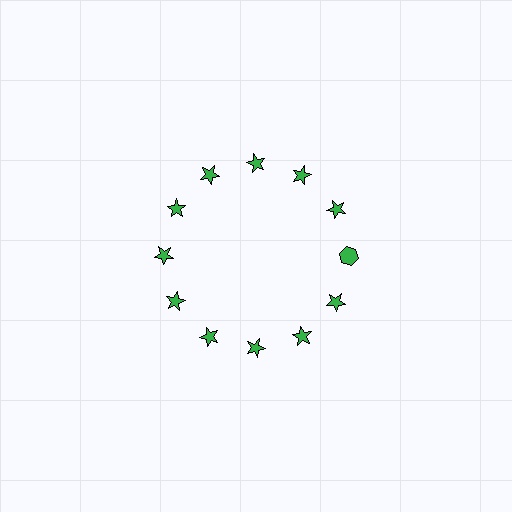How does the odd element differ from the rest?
It has a different shape: hexagon instead of star.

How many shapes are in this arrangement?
There are 12 shapes arranged in a ring pattern.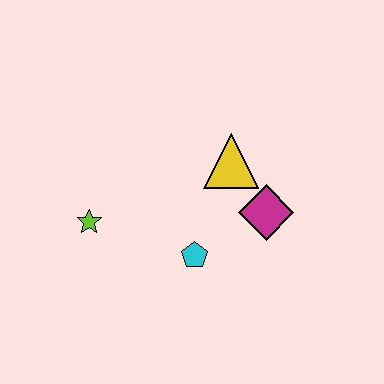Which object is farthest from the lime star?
The magenta diamond is farthest from the lime star.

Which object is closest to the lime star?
The cyan pentagon is closest to the lime star.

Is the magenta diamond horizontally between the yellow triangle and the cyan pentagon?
No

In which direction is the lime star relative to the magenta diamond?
The lime star is to the left of the magenta diamond.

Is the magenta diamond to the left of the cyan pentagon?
No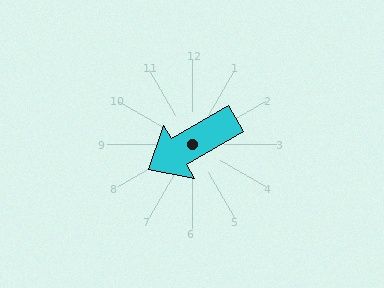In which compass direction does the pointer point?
Southwest.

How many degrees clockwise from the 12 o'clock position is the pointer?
Approximately 240 degrees.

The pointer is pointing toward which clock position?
Roughly 8 o'clock.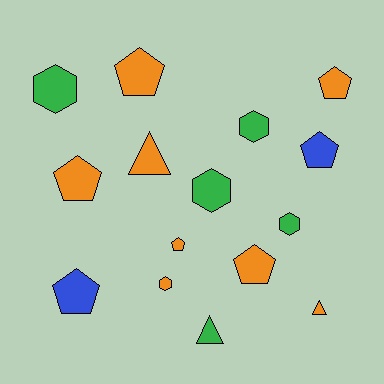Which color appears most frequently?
Orange, with 8 objects.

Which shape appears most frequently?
Pentagon, with 7 objects.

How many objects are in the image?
There are 15 objects.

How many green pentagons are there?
There are no green pentagons.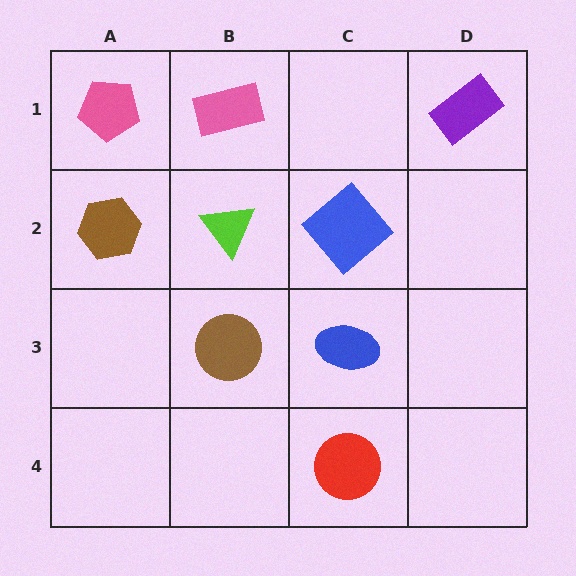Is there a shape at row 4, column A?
No, that cell is empty.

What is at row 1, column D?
A purple rectangle.